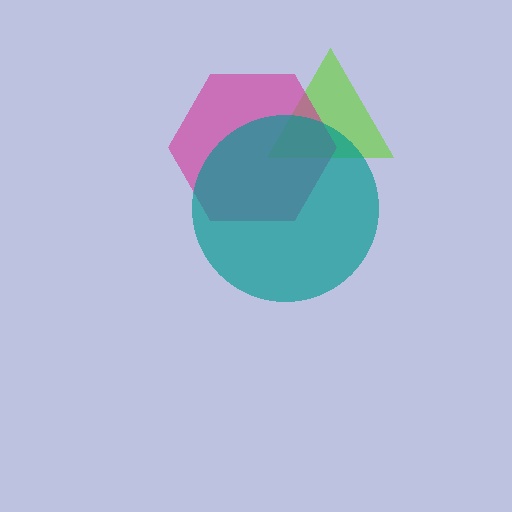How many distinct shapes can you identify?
There are 3 distinct shapes: a lime triangle, a magenta hexagon, a teal circle.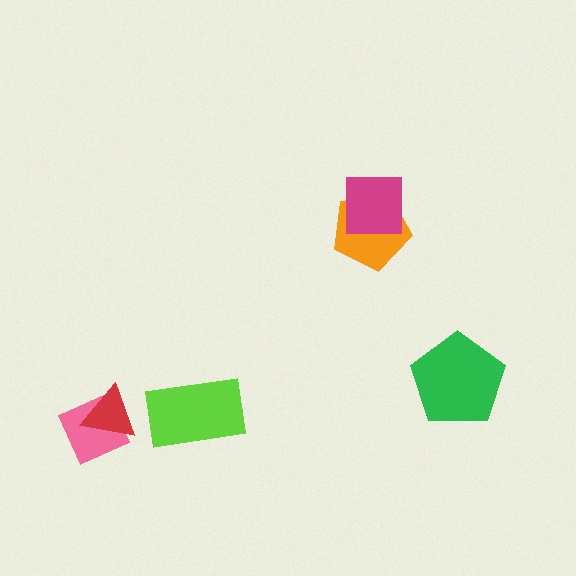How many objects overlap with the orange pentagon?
1 object overlaps with the orange pentagon.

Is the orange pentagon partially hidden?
Yes, it is partially covered by another shape.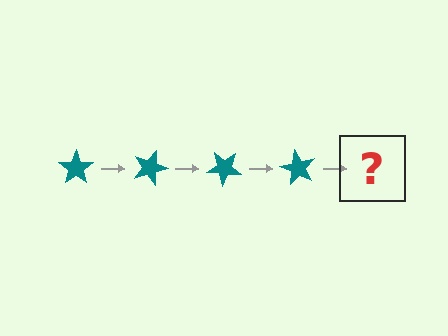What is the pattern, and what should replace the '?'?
The pattern is that the star rotates 20 degrees each step. The '?' should be a teal star rotated 80 degrees.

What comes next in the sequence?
The next element should be a teal star rotated 80 degrees.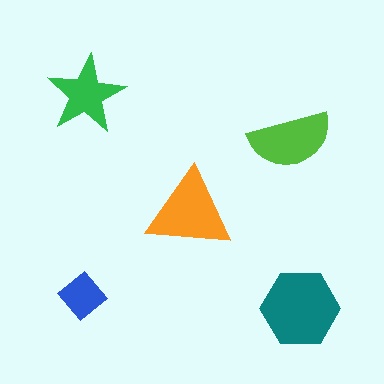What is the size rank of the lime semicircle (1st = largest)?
3rd.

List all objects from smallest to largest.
The blue diamond, the green star, the lime semicircle, the orange triangle, the teal hexagon.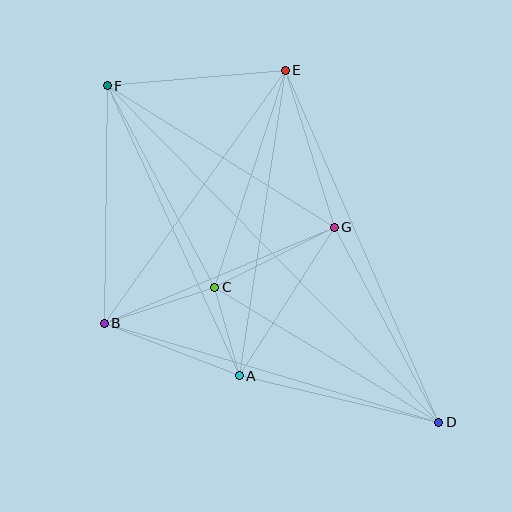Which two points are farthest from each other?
Points D and F are farthest from each other.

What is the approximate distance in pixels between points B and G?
The distance between B and G is approximately 249 pixels.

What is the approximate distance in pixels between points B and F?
The distance between B and F is approximately 237 pixels.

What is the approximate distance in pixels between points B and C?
The distance between B and C is approximately 116 pixels.